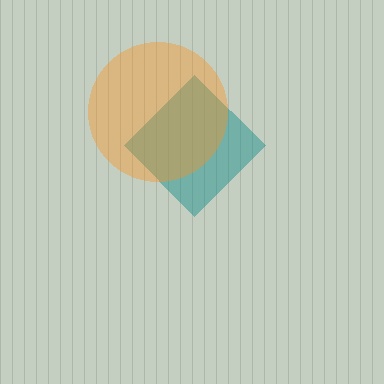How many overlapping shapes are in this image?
There are 2 overlapping shapes in the image.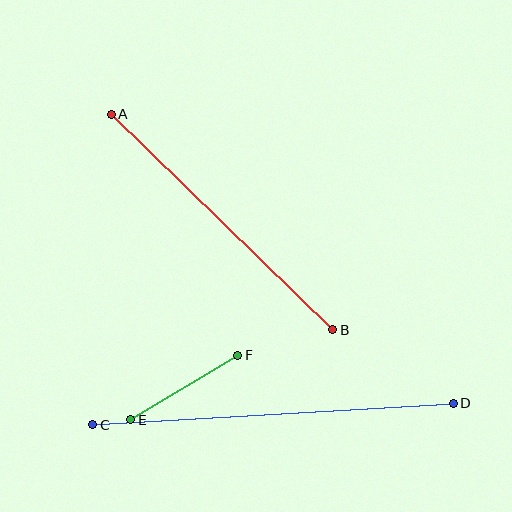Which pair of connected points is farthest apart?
Points C and D are farthest apart.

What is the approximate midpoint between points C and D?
The midpoint is at approximately (273, 414) pixels.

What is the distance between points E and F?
The distance is approximately 125 pixels.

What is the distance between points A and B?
The distance is approximately 309 pixels.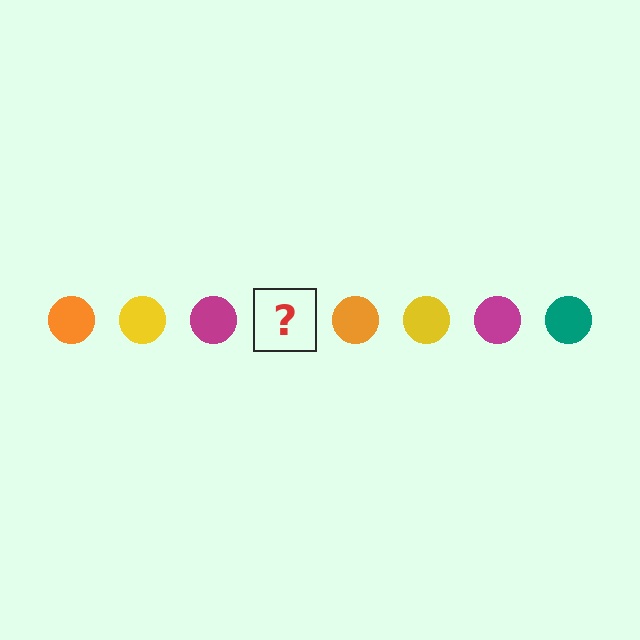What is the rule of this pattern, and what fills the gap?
The rule is that the pattern cycles through orange, yellow, magenta, teal circles. The gap should be filled with a teal circle.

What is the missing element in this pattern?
The missing element is a teal circle.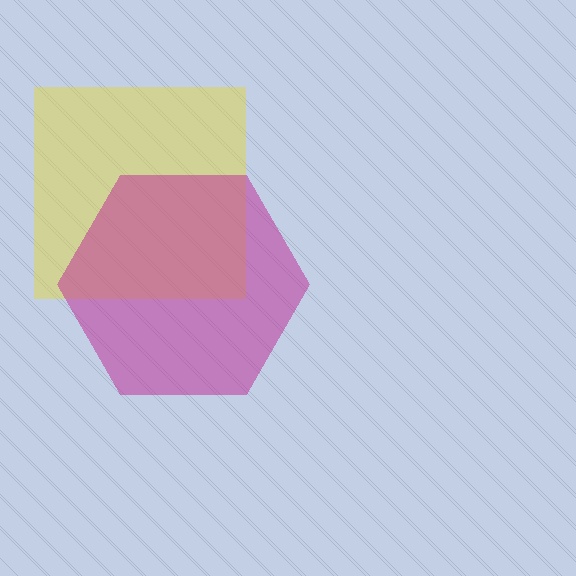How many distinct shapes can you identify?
There are 2 distinct shapes: a yellow square, a magenta hexagon.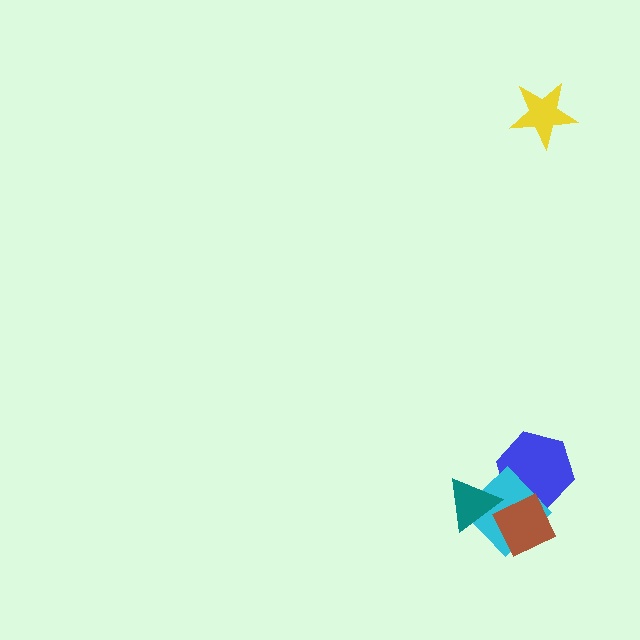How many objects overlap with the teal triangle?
2 objects overlap with the teal triangle.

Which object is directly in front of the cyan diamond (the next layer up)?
The teal triangle is directly in front of the cyan diamond.